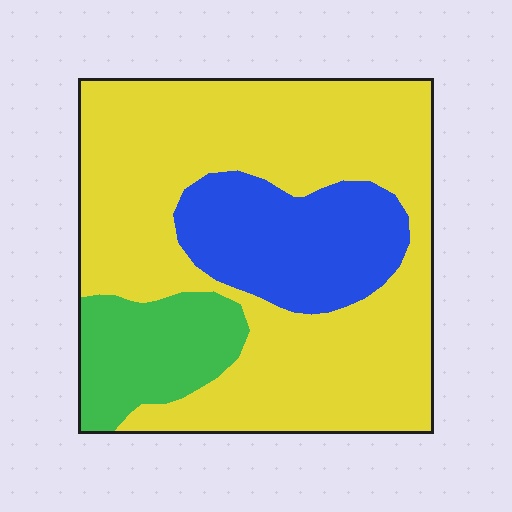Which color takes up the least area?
Green, at roughly 15%.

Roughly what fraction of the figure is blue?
Blue takes up about one fifth (1/5) of the figure.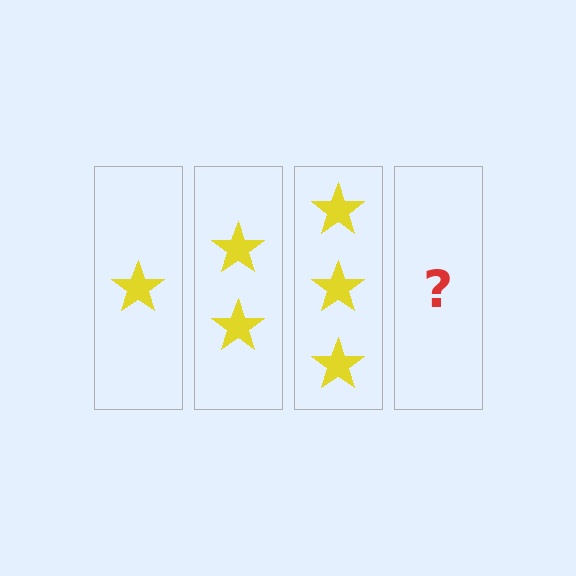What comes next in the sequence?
The next element should be 4 stars.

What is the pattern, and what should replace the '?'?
The pattern is that each step adds one more star. The '?' should be 4 stars.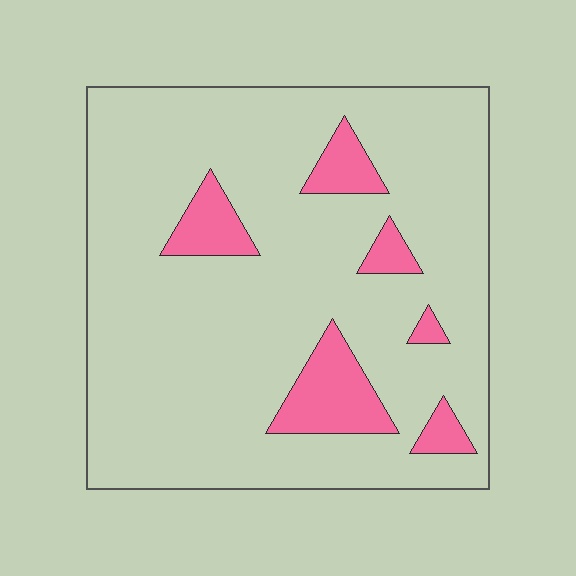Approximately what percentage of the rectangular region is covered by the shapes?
Approximately 15%.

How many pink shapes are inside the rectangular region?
6.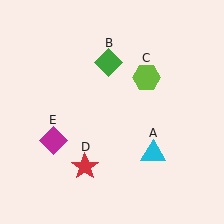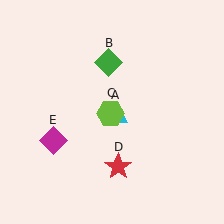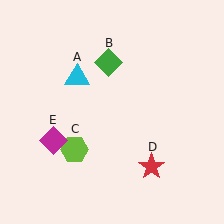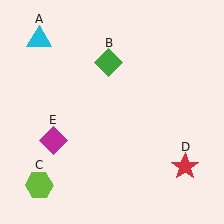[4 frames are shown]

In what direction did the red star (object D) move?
The red star (object D) moved right.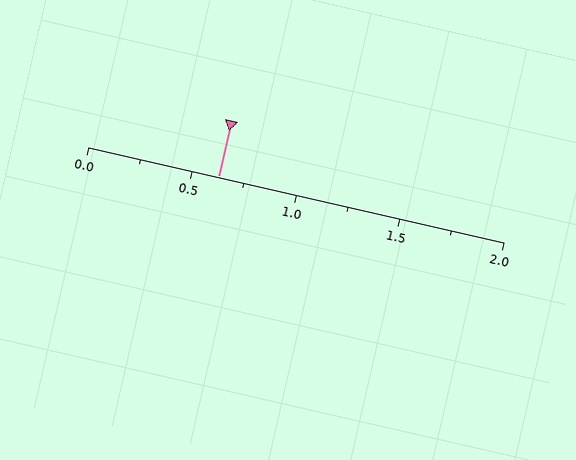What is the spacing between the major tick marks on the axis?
The major ticks are spaced 0.5 apart.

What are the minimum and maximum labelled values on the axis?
The axis runs from 0.0 to 2.0.